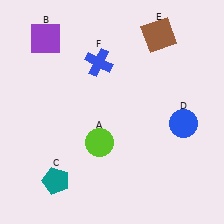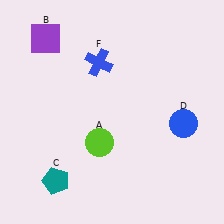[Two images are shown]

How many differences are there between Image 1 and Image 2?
There is 1 difference between the two images.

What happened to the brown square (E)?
The brown square (E) was removed in Image 2. It was in the top-right area of Image 1.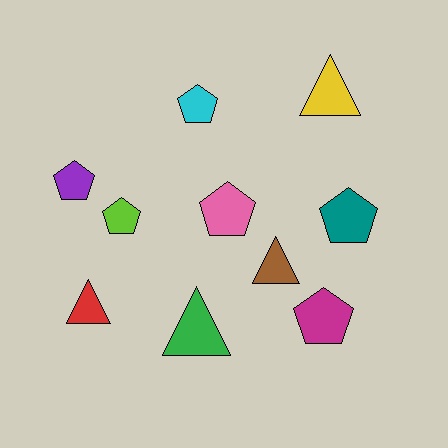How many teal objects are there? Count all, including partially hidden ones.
There is 1 teal object.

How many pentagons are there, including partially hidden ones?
There are 6 pentagons.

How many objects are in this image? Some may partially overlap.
There are 10 objects.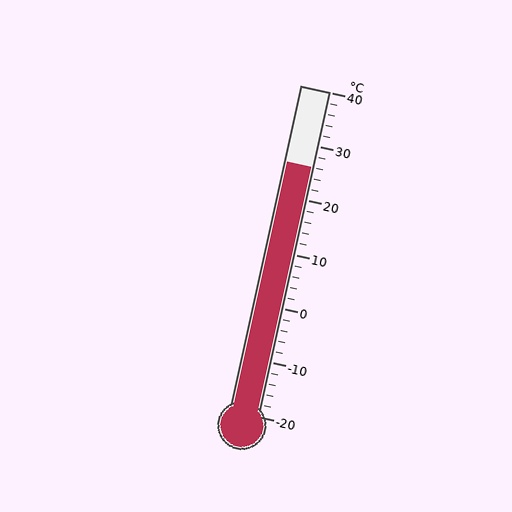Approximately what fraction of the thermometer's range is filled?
The thermometer is filled to approximately 75% of its range.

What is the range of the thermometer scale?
The thermometer scale ranges from -20°C to 40°C.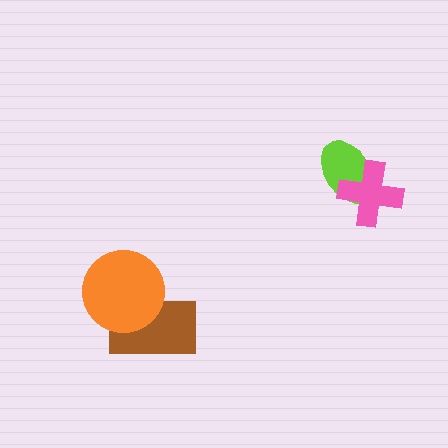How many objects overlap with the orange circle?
1 object overlaps with the orange circle.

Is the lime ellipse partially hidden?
Yes, it is partially covered by another shape.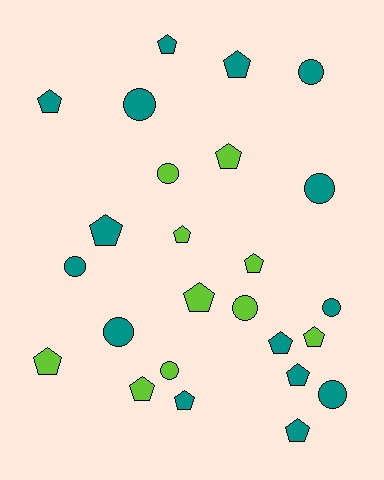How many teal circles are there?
There are 7 teal circles.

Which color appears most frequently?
Teal, with 15 objects.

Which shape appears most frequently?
Pentagon, with 15 objects.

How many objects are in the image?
There are 25 objects.